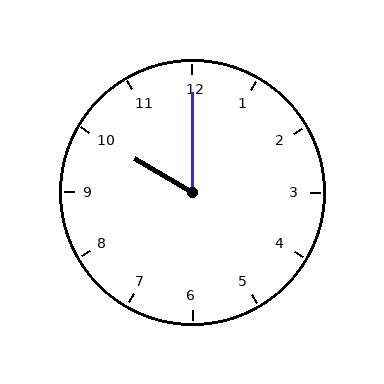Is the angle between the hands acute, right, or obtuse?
It is acute.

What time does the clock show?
10:00.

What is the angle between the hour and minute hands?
Approximately 60 degrees.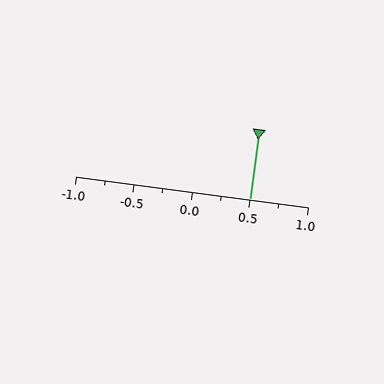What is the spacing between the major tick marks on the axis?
The major ticks are spaced 0.5 apart.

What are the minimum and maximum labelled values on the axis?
The axis runs from -1.0 to 1.0.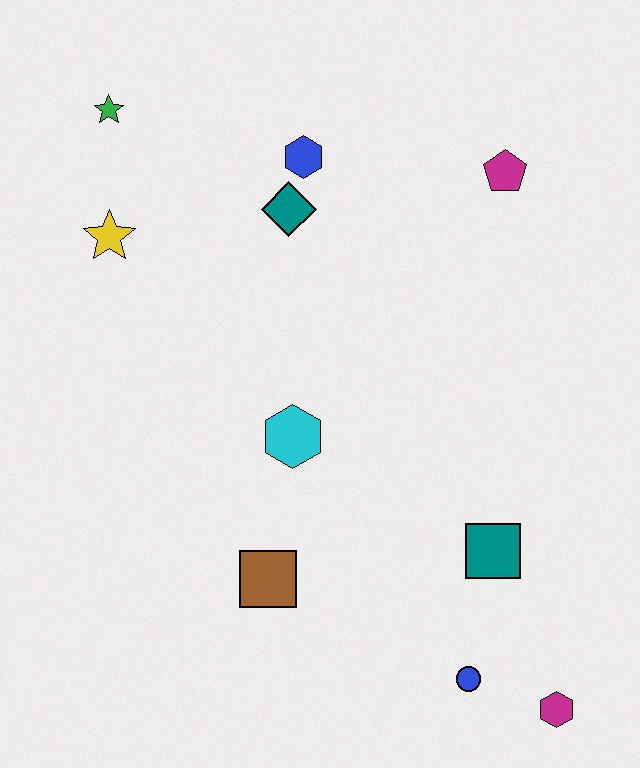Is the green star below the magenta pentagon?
No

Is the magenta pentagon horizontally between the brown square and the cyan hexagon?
No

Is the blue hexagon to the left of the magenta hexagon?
Yes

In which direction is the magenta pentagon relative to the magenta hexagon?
The magenta pentagon is above the magenta hexagon.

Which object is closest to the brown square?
The cyan hexagon is closest to the brown square.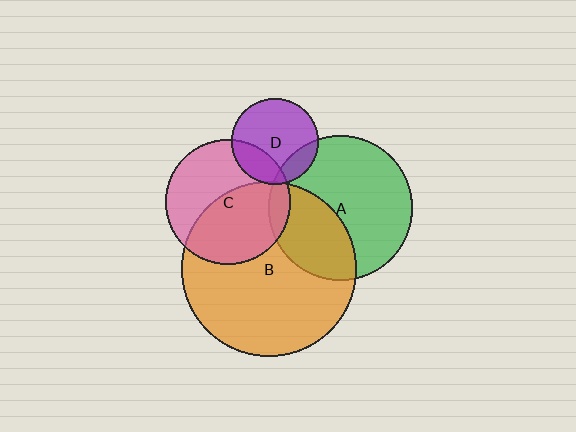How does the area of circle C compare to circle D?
Approximately 2.1 times.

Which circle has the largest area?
Circle B (orange).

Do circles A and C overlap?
Yes.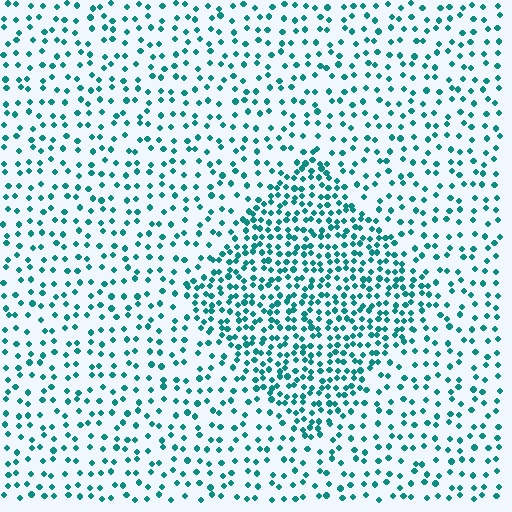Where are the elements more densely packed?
The elements are more densely packed inside the diamond boundary.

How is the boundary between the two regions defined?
The boundary is defined by a change in element density (approximately 2.1x ratio). All elements are the same color, size, and shape.